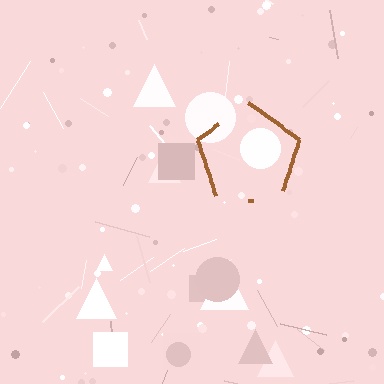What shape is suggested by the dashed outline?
The dashed outline suggests a pentagon.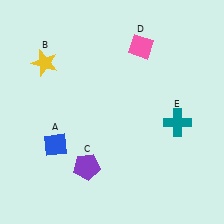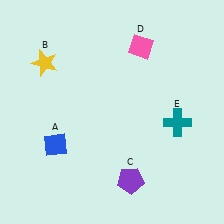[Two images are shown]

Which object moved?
The purple pentagon (C) moved right.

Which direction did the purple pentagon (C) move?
The purple pentagon (C) moved right.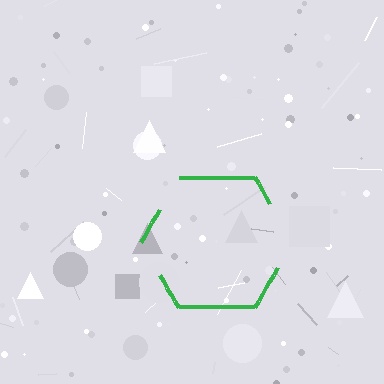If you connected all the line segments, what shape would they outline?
They would outline a hexagon.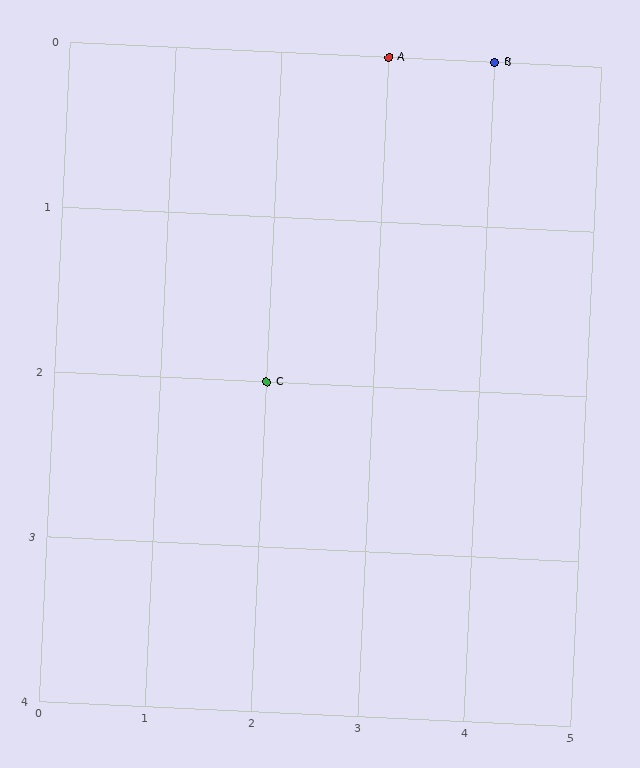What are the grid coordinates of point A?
Point A is at grid coordinates (3, 0).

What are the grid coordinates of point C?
Point C is at grid coordinates (2, 2).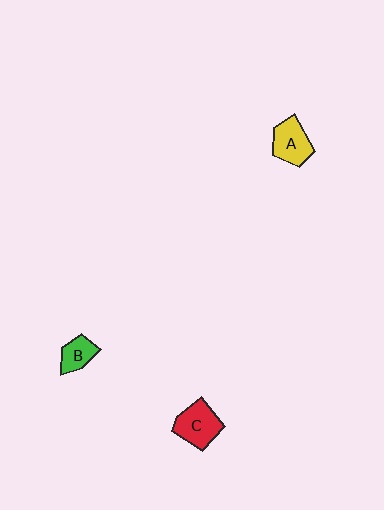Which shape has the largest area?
Shape C (red).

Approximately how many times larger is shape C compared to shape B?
Approximately 1.6 times.